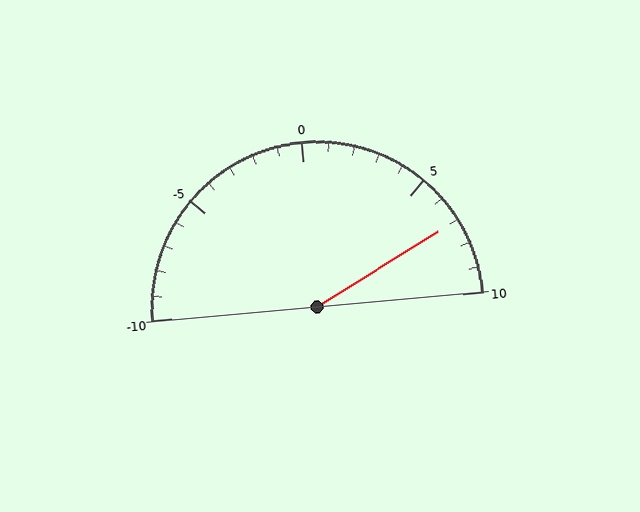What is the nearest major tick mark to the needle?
The nearest major tick mark is 5.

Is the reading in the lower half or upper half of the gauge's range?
The reading is in the upper half of the range (-10 to 10).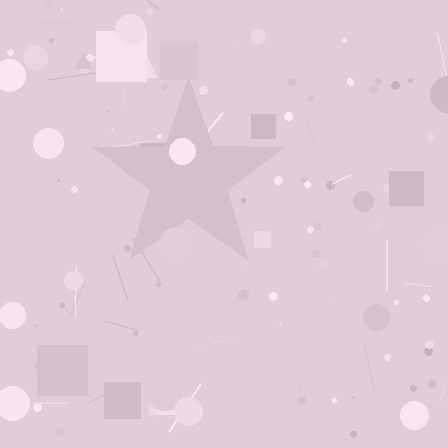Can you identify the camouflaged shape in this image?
The camouflaged shape is a star.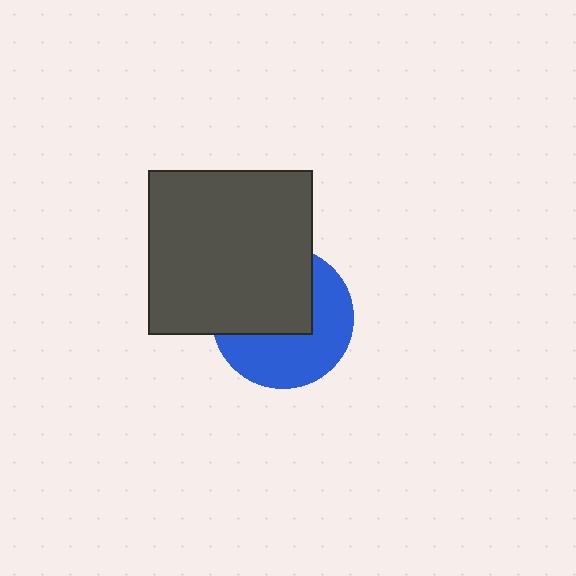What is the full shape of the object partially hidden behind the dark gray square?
The partially hidden object is a blue circle.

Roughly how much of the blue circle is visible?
About half of it is visible (roughly 51%).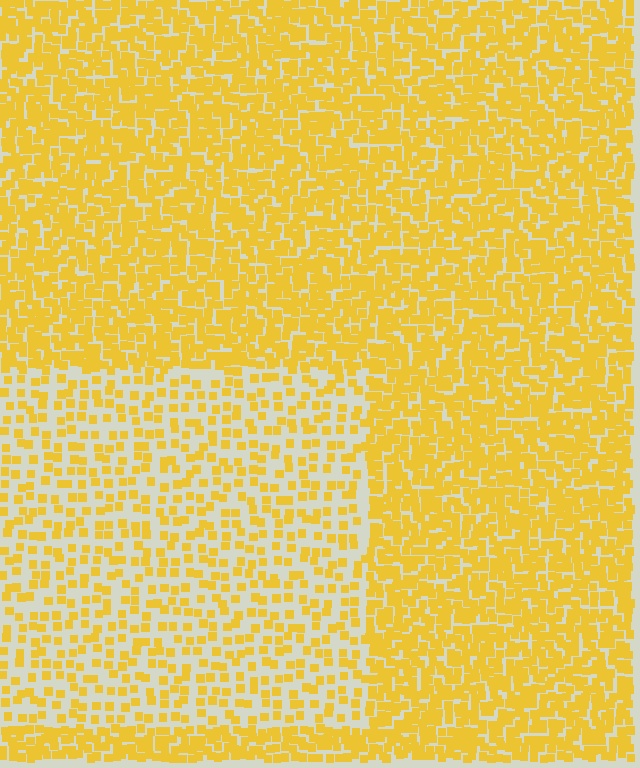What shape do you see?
I see a rectangle.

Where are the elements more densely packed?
The elements are more densely packed outside the rectangle boundary.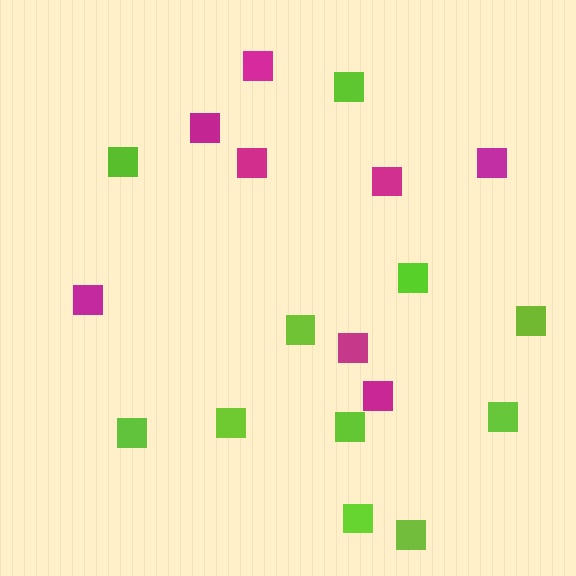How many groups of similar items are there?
There are 2 groups: one group of lime squares (11) and one group of magenta squares (8).